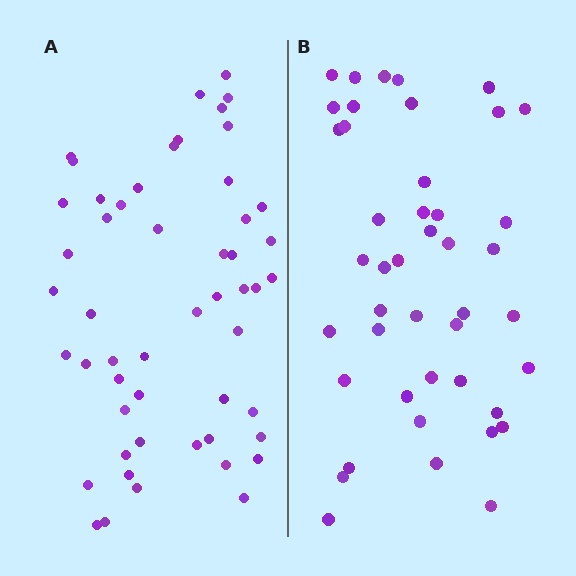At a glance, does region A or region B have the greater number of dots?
Region A (the left region) has more dots.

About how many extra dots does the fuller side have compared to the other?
Region A has roughly 8 or so more dots than region B.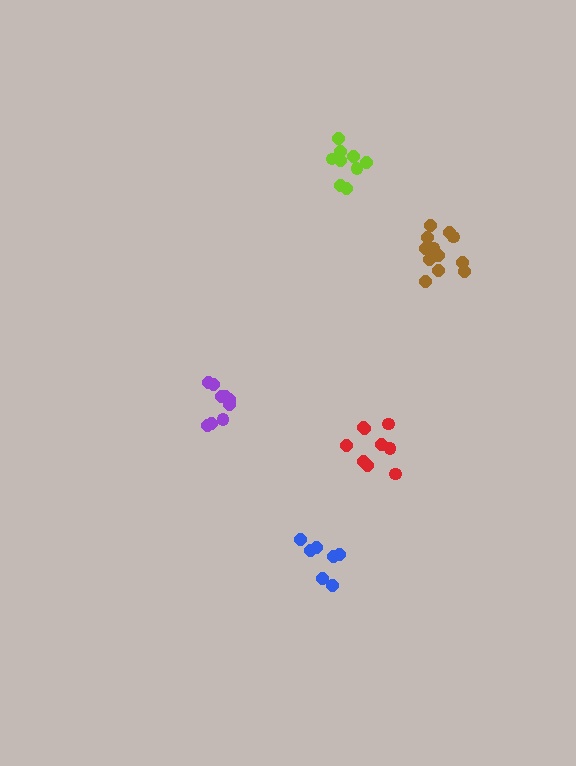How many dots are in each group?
Group 1: 9 dots, Group 2: 7 dots, Group 3: 9 dots, Group 4: 13 dots, Group 5: 9 dots (47 total).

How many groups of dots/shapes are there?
There are 5 groups.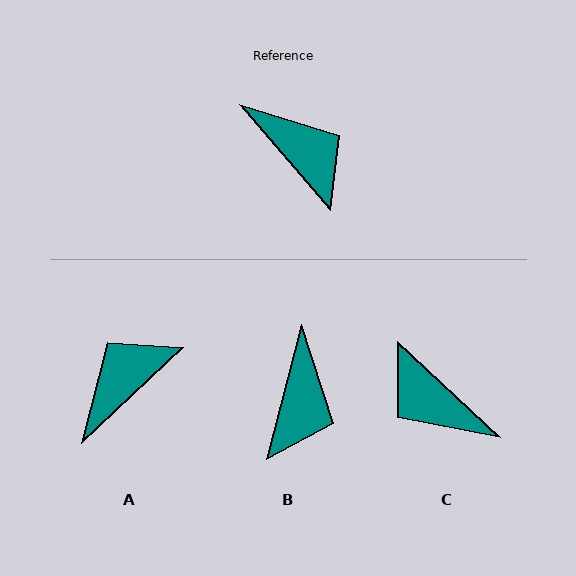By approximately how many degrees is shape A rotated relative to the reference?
Approximately 92 degrees counter-clockwise.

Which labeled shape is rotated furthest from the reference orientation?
C, about 174 degrees away.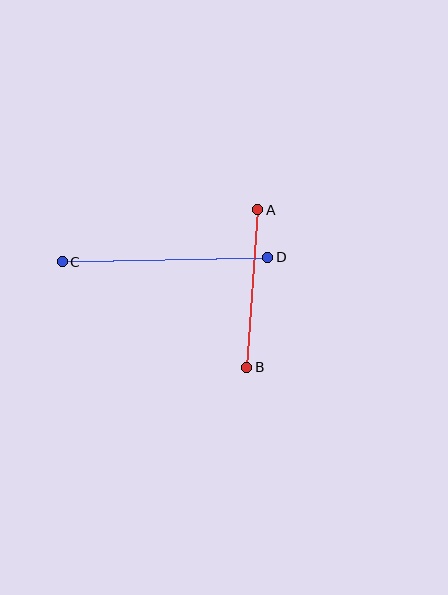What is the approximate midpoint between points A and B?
The midpoint is at approximately (252, 289) pixels.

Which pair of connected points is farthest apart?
Points C and D are farthest apart.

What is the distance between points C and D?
The distance is approximately 206 pixels.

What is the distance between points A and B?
The distance is approximately 158 pixels.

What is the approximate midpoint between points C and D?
The midpoint is at approximately (165, 260) pixels.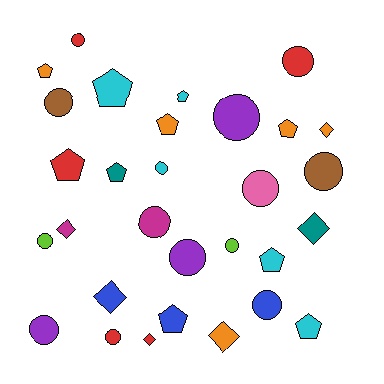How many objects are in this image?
There are 30 objects.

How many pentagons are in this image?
There are 10 pentagons.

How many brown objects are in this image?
There are 2 brown objects.